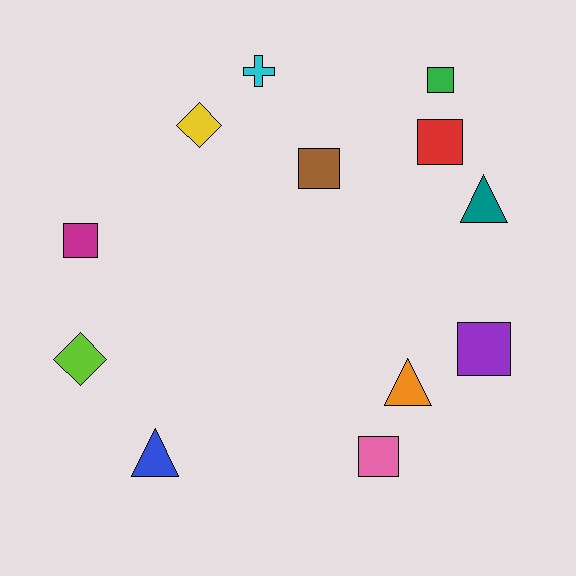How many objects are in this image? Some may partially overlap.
There are 12 objects.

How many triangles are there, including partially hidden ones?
There are 3 triangles.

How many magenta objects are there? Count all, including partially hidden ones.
There is 1 magenta object.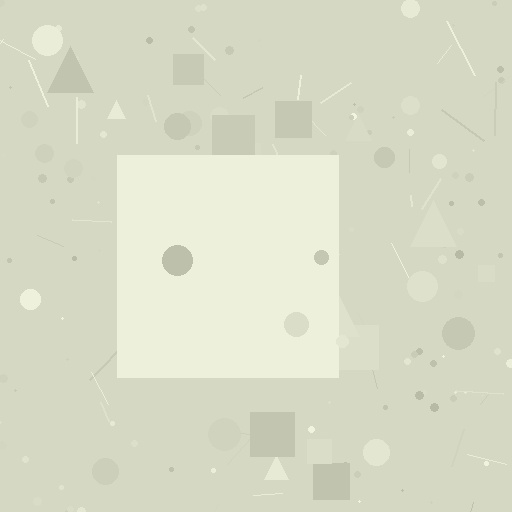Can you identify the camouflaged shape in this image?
The camouflaged shape is a square.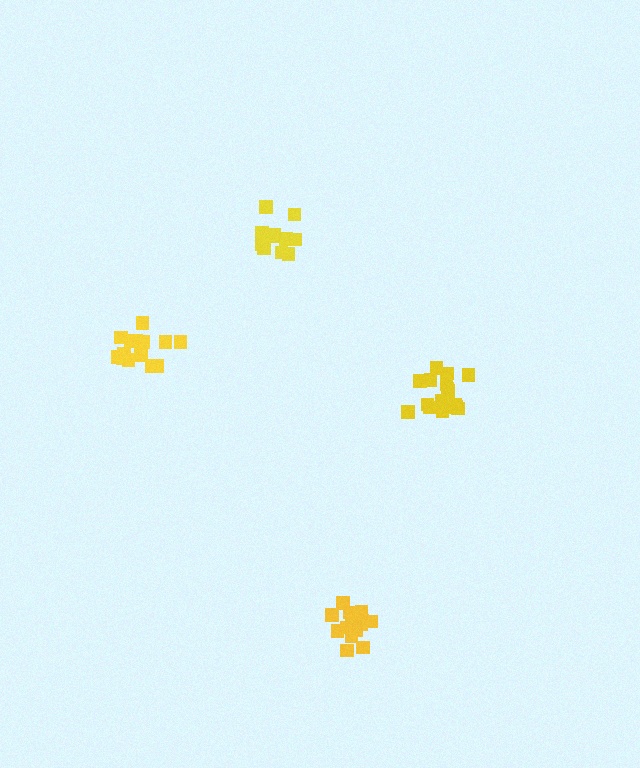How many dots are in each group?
Group 1: 18 dots, Group 2: 12 dots, Group 3: 16 dots, Group 4: 15 dots (61 total).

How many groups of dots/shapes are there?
There are 4 groups.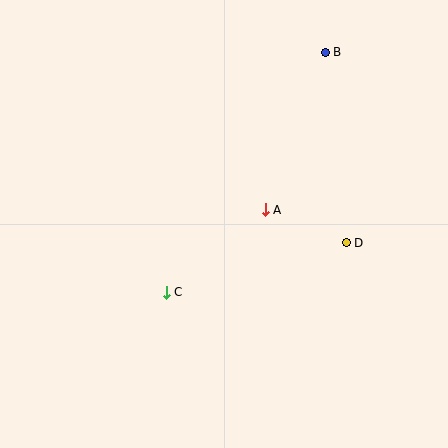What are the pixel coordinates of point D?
Point D is at (346, 243).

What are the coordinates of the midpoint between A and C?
The midpoint between A and C is at (216, 251).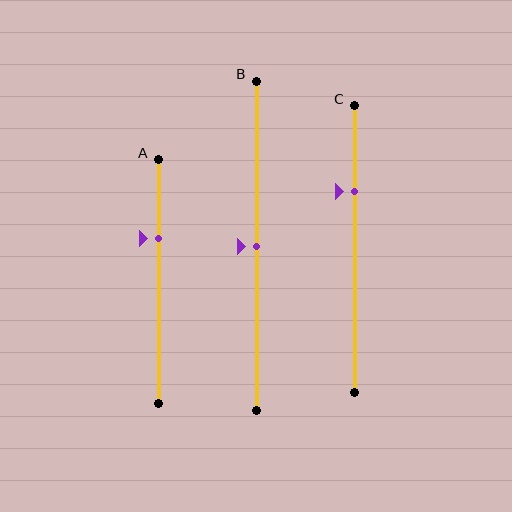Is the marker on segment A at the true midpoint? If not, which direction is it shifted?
No, the marker on segment A is shifted upward by about 17% of the segment length.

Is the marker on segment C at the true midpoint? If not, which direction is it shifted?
No, the marker on segment C is shifted upward by about 20% of the segment length.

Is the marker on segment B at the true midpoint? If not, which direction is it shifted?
Yes, the marker on segment B is at the true midpoint.